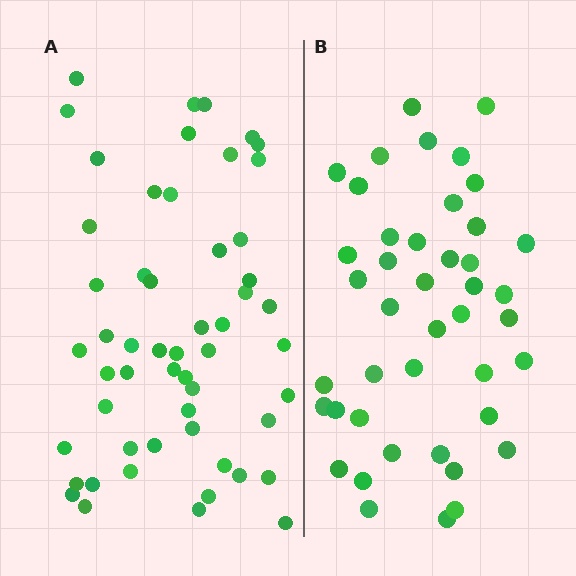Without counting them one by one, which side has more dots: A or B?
Region A (the left region) has more dots.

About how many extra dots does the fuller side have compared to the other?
Region A has roughly 12 or so more dots than region B.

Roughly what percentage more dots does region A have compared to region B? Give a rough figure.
About 25% more.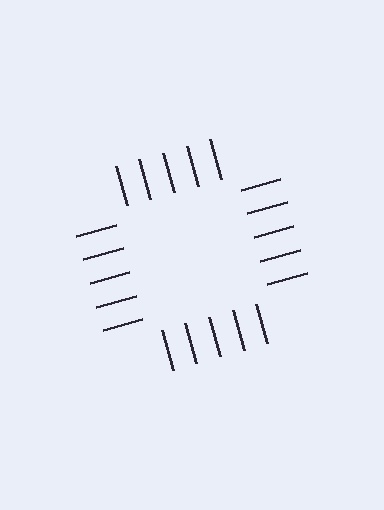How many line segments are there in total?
20 — 5 along each of the 4 edges.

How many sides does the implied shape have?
4 sides — the line-ends trace a square.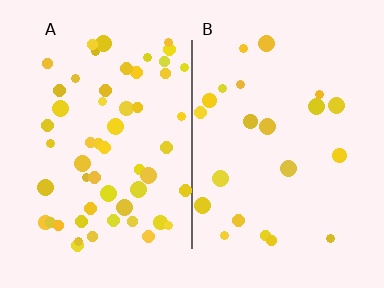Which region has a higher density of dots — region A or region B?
A (the left).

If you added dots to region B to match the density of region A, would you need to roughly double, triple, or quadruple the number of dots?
Approximately double.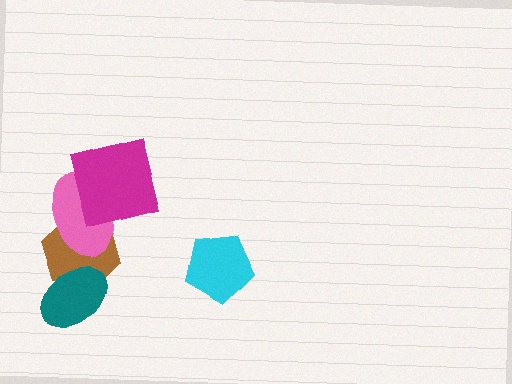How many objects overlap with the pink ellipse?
2 objects overlap with the pink ellipse.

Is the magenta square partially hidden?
No, no other shape covers it.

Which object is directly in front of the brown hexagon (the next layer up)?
The teal ellipse is directly in front of the brown hexagon.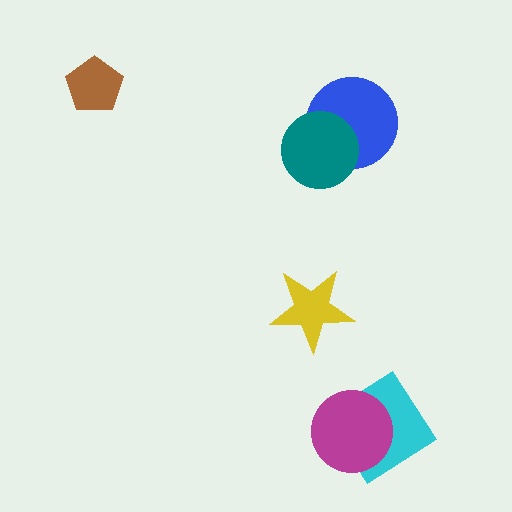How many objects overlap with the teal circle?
1 object overlaps with the teal circle.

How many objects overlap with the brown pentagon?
0 objects overlap with the brown pentagon.